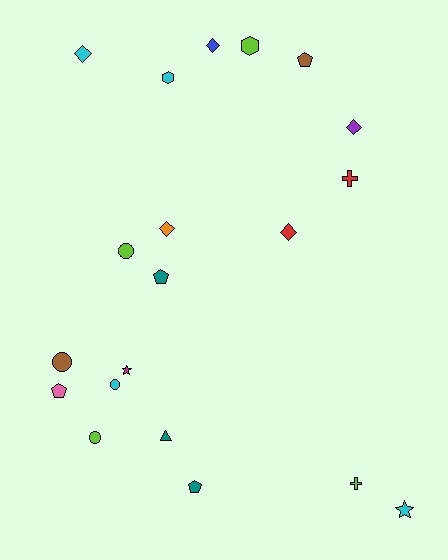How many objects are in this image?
There are 20 objects.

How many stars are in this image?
There are 2 stars.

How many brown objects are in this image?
There are 2 brown objects.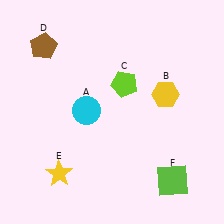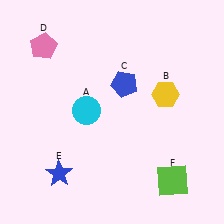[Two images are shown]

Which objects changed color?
C changed from lime to blue. D changed from brown to pink. E changed from yellow to blue.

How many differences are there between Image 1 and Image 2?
There are 3 differences between the two images.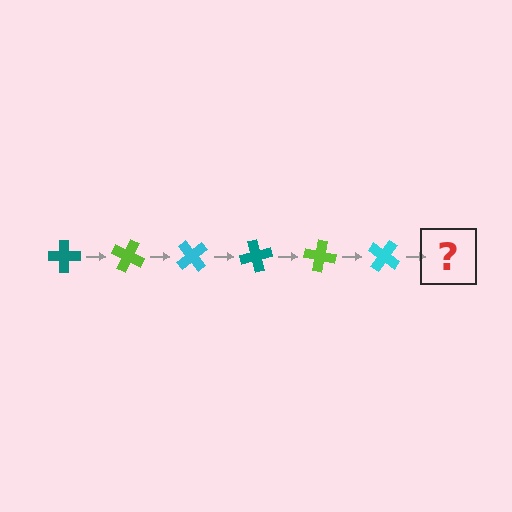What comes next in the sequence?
The next element should be a teal cross, rotated 150 degrees from the start.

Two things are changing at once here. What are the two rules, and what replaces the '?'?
The two rules are that it rotates 25 degrees each step and the color cycles through teal, lime, and cyan. The '?' should be a teal cross, rotated 150 degrees from the start.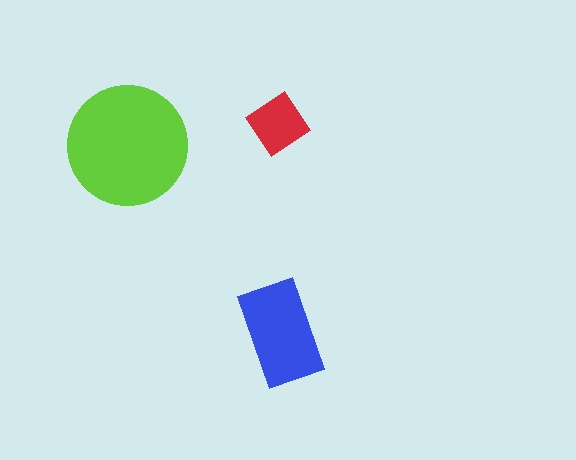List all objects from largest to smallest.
The lime circle, the blue rectangle, the red diamond.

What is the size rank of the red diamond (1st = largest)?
3rd.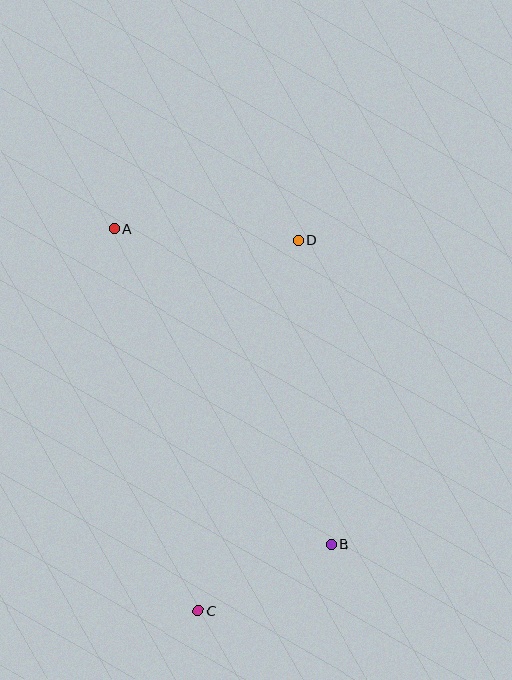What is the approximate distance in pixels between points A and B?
The distance between A and B is approximately 383 pixels.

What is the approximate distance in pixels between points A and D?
The distance between A and D is approximately 185 pixels.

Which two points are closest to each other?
Points B and C are closest to each other.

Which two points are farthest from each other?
Points A and C are farthest from each other.